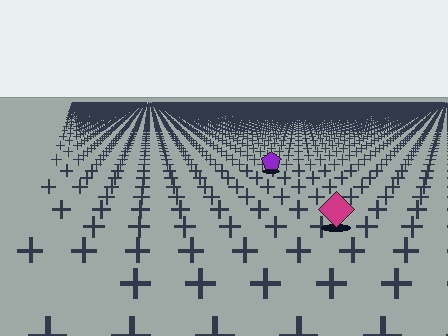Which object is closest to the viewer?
The magenta diamond is closest. The texture marks near it are larger and more spread out.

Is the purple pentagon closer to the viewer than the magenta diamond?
No. The magenta diamond is closer — you can tell from the texture gradient: the ground texture is coarser near it.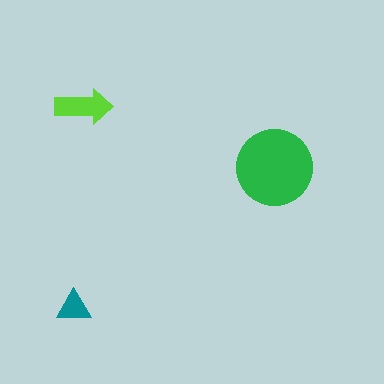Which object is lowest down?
The teal triangle is bottommost.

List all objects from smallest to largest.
The teal triangle, the lime arrow, the green circle.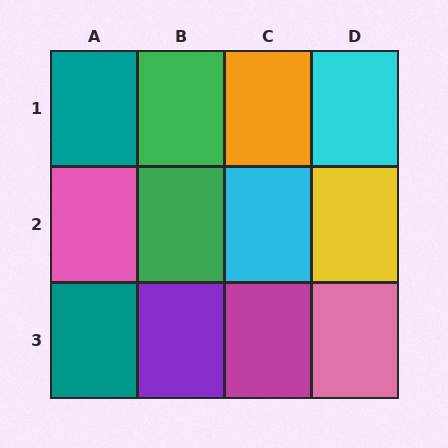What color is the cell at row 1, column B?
Green.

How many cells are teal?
2 cells are teal.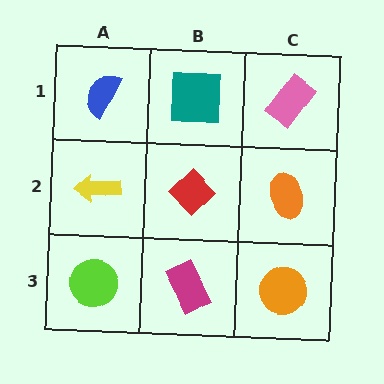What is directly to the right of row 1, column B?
A pink rectangle.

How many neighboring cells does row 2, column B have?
4.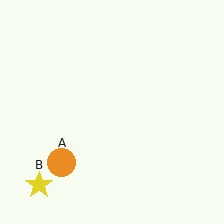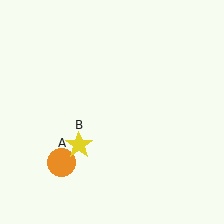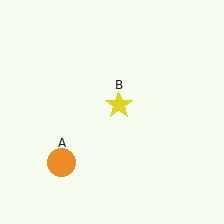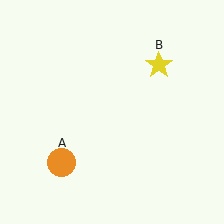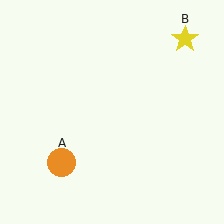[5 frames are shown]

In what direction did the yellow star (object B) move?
The yellow star (object B) moved up and to the right.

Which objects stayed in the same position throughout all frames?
Orange circle (object A) remained stationary.